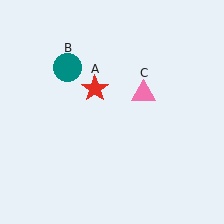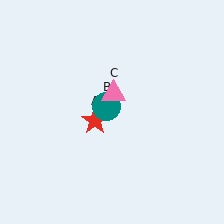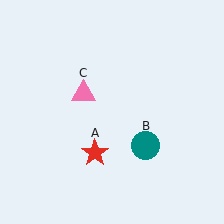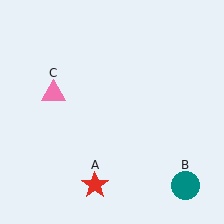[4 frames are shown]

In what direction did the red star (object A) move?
The red star (object A) moved down.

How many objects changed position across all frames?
3 objects changed position: red star (object A), teal circle (object B), pink triangle (object C).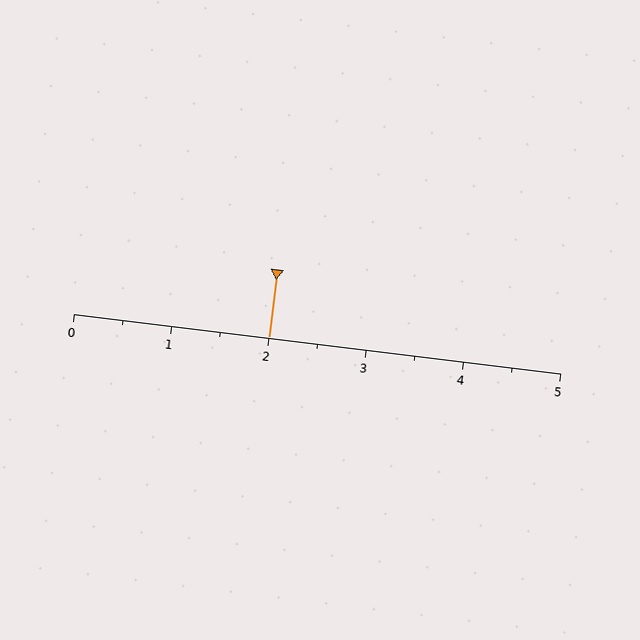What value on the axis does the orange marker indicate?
The marker indicates approximately 2.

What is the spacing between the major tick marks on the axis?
The major ticks are spaced 1 apart.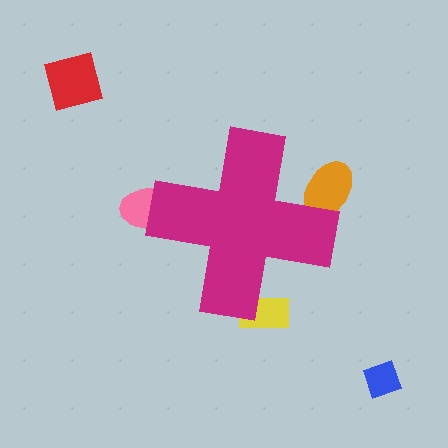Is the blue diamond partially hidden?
No, the blue diamond is fully visible.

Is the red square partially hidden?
No, the red square is fully visible.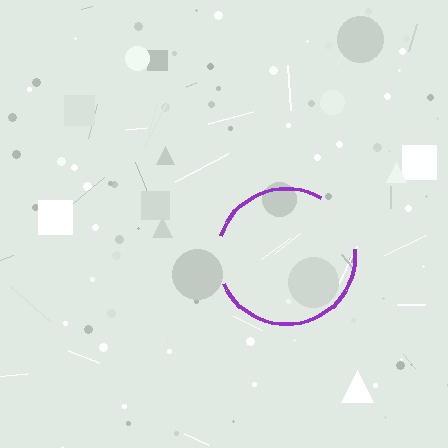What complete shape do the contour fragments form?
The contour fragments form a circle.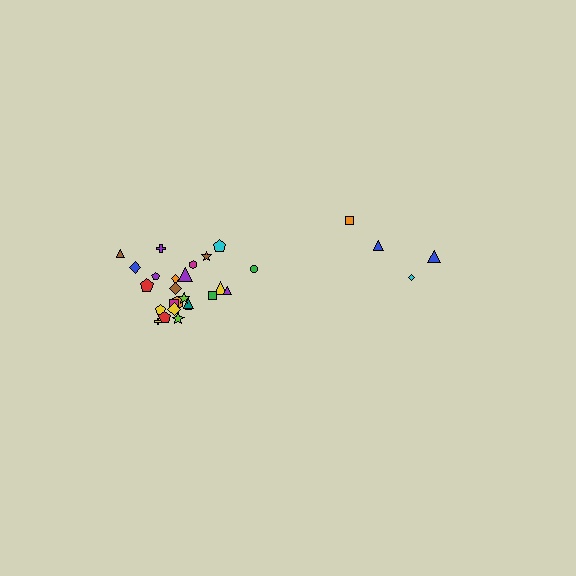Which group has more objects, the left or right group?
The left group.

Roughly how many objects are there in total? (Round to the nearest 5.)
Roughly 30 objects in total.